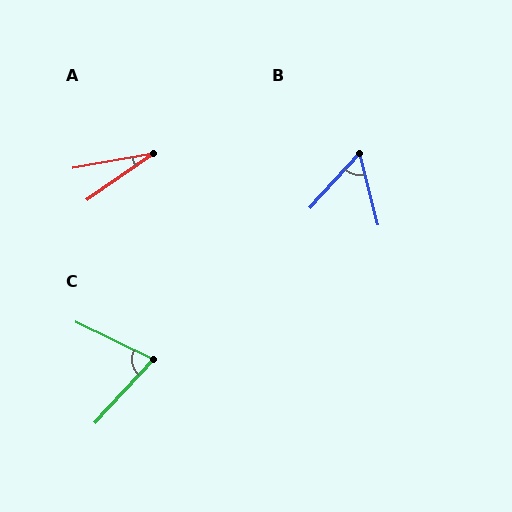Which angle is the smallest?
A, at approximately 25 degrees.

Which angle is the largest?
C, at approximately 73 degrees.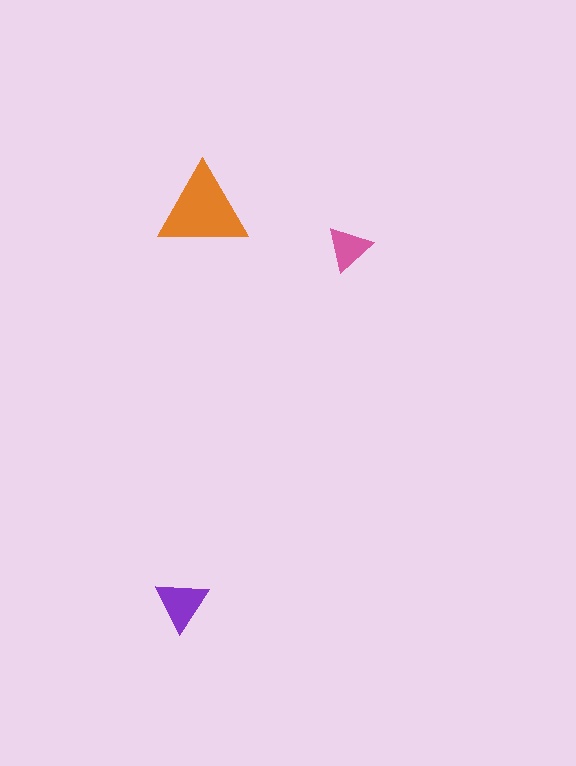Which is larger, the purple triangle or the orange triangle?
The orange one.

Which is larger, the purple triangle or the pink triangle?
The purple one.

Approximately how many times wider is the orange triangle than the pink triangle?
About 2 times wider.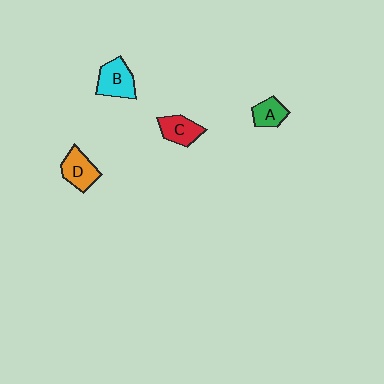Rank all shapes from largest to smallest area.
From largest to smallest: B (cyan), D (orange), C (red), A (green).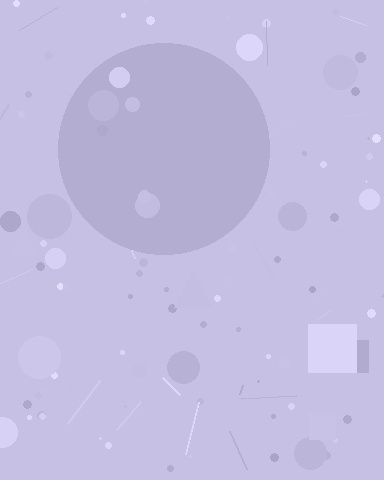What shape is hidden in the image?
A circle is hidden in the image.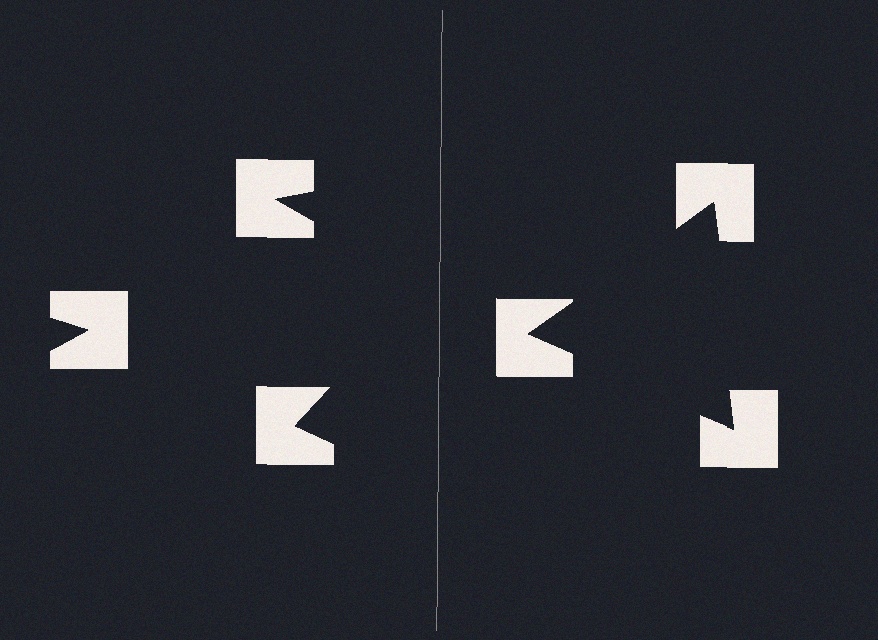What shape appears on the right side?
An illusory triangle.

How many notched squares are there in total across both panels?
6 — 3 on each side.